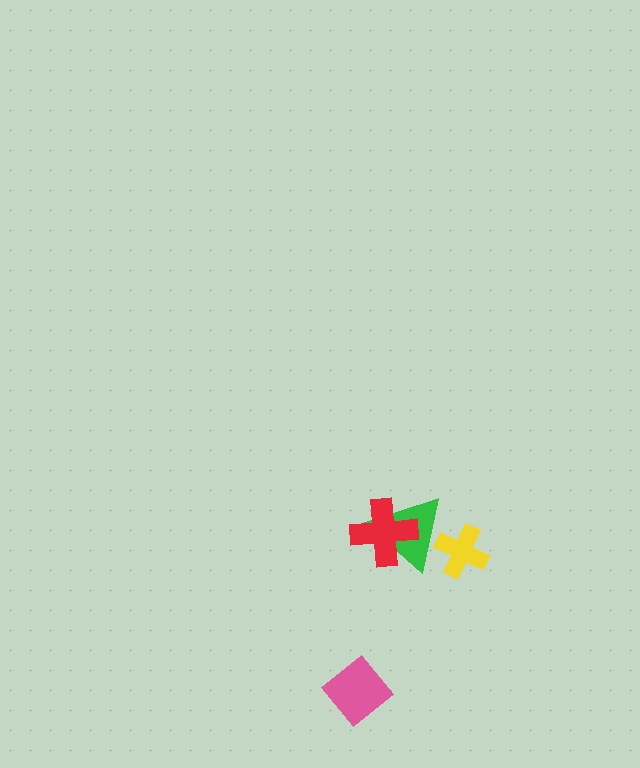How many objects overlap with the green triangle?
2 objects overlap with the green triangle.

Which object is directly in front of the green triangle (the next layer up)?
The yellow cross is directly in front of the green triangle.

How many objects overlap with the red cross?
1 object overlaps with the red cross.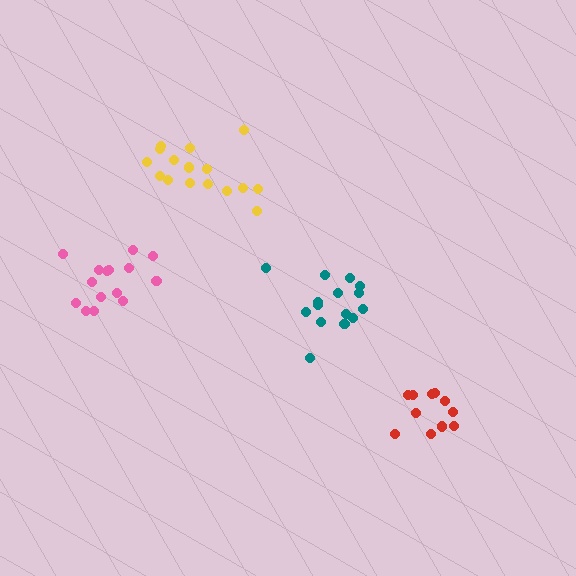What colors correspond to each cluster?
The clusters are colored: teal, red, yellow, pink.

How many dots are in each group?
Group 1: 15 dots, Group 2: 11 dots, Group 3: 16 dots, Group 4: 15 dots (57 total).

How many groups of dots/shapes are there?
There are 4 groups.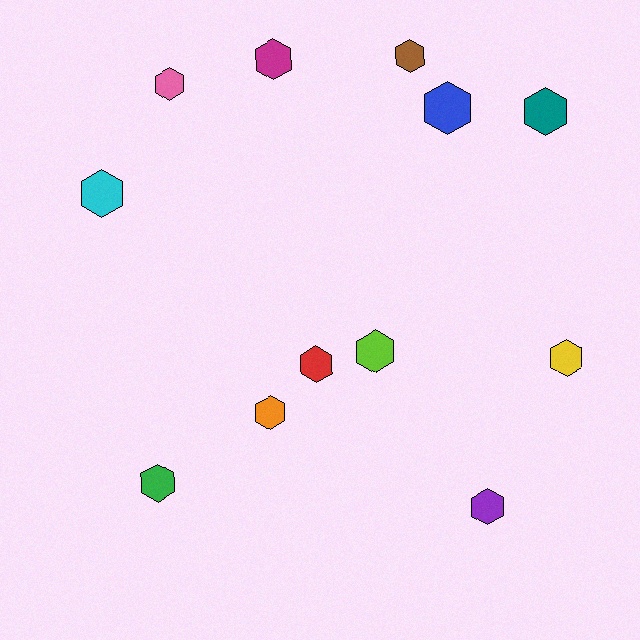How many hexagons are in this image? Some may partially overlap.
There are 12 hexagons.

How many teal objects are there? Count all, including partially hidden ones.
There is 1 teal object.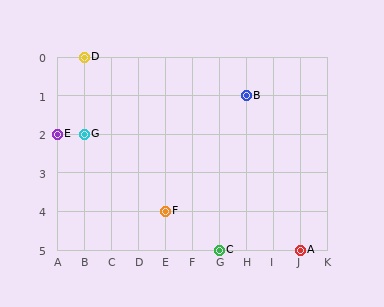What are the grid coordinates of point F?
Point F is at grid coordinates (E, 4).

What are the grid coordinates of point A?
Point A is at grid coordinates (J, 5).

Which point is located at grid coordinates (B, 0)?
Point D is at (B, 0).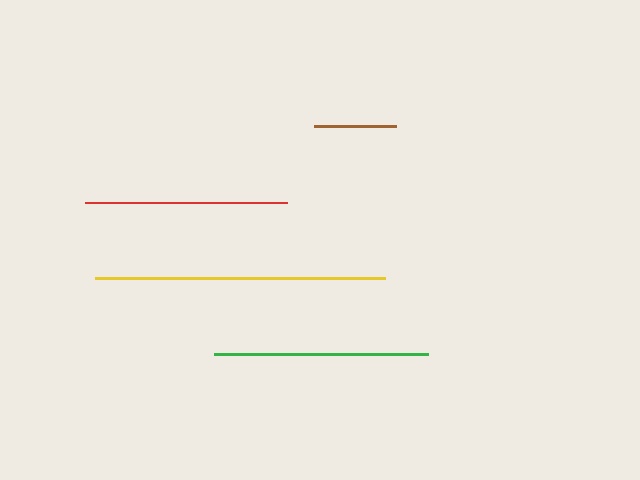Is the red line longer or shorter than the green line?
The green line is longer than the red line.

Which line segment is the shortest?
The brown line is the shortest at approximately 82 pixels.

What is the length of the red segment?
The red segment is approximately 202 pixels long.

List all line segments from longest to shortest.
From longest to shortest: yellow, green, red, brown.